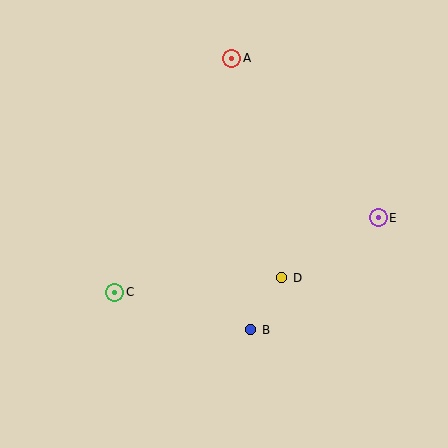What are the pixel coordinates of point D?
Point D is at (282, 278).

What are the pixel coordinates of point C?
Point C is at (115, 292).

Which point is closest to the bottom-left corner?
Point C is closest to the bottom-left corner.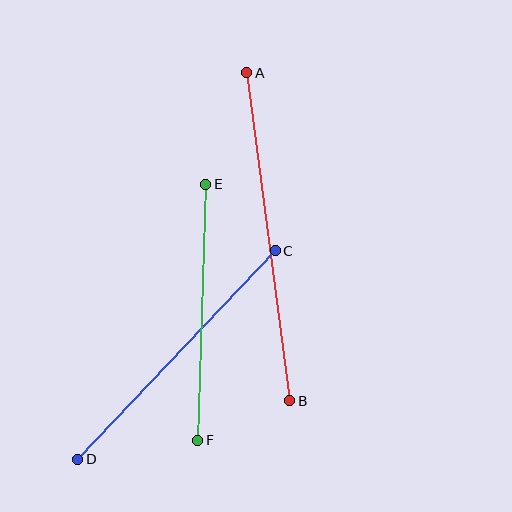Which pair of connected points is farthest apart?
Points A and B are farthest apart.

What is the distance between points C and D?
The distance is approximately 287 pixels.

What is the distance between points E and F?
The distance is approximately 256 pixels.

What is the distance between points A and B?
The distance is approximately 331 pixels.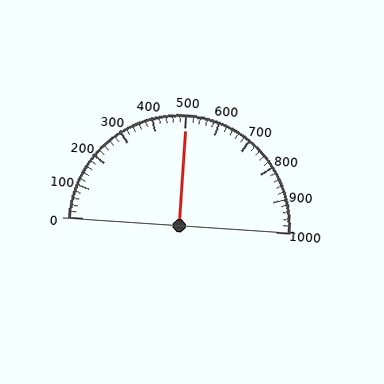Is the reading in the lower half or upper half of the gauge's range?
The reading is in the upper half of the range (0 to 1000).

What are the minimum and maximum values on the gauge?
The gauge ranges from 0 to 1000.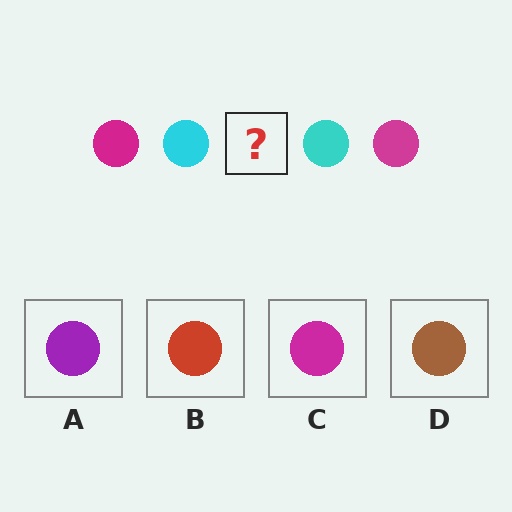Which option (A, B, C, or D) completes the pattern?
C.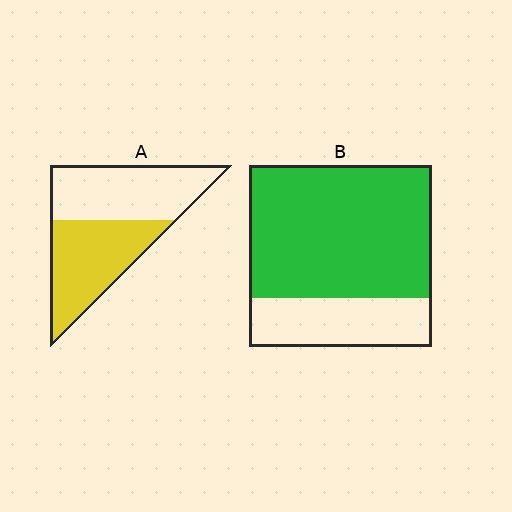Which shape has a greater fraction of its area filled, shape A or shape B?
Shape B.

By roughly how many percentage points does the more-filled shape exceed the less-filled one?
By roughly 25 percentage points (B over A).